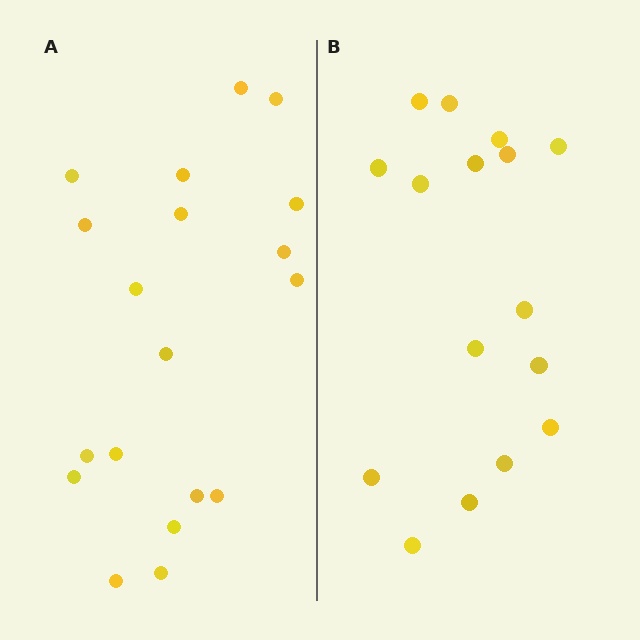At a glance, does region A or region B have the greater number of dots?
Region A (the left region) has more dots.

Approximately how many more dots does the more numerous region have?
Region A has just a few more — roughly 2 or 3 more dots than region B.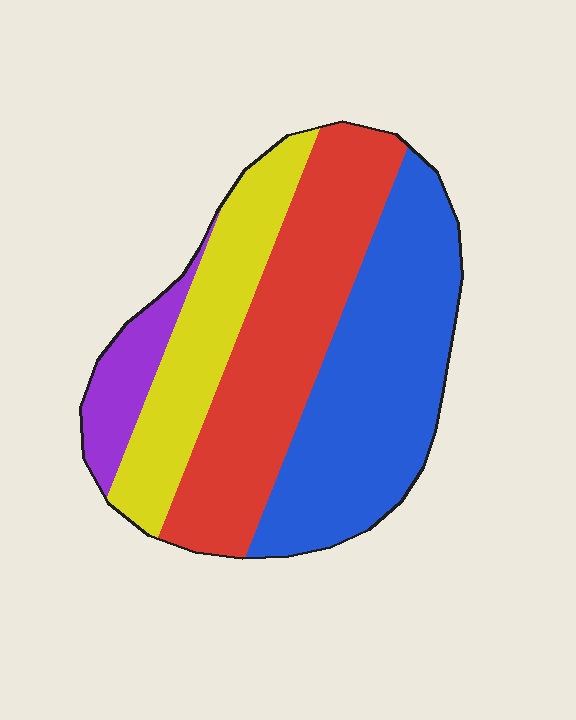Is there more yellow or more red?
Red.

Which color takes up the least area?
Purple, at roughly 10%.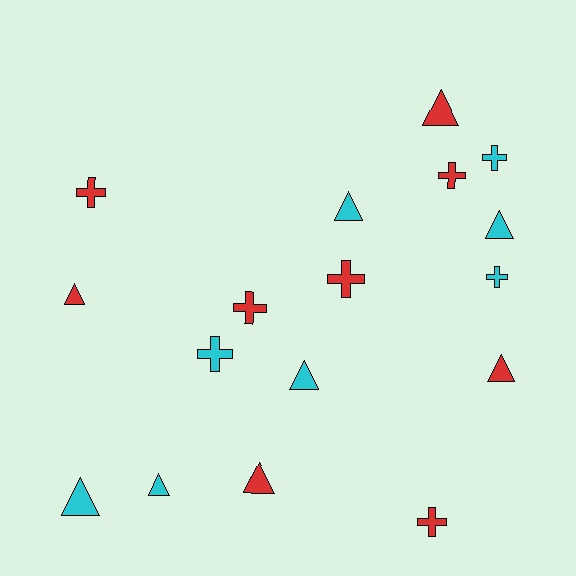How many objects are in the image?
There are 17 objects.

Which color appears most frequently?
Red, with 9 objects.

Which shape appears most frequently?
Triangle, with 9 objects.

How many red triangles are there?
There are 4 red triangles.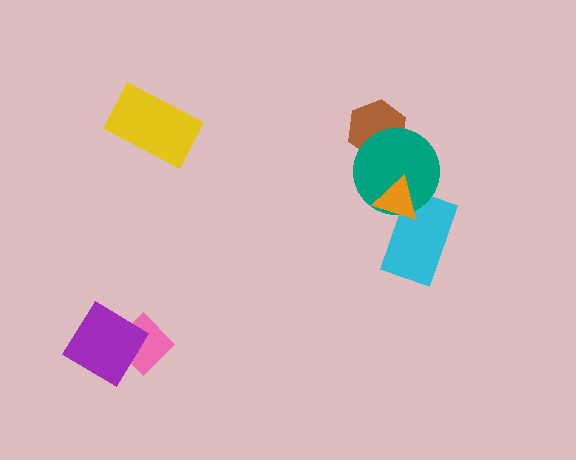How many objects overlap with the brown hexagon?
1 object overlaps with the brown hexagon.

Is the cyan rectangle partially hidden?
Yes, it is partially covered by another shape.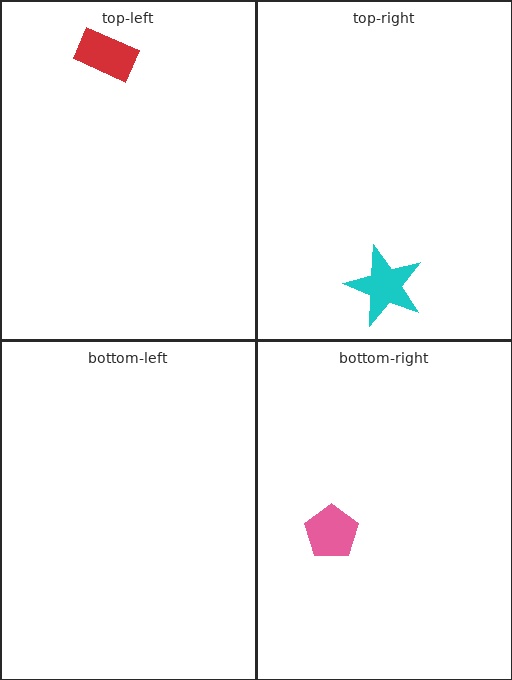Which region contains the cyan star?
The top-right region.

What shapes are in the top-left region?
The red rectangle.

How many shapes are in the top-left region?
1.